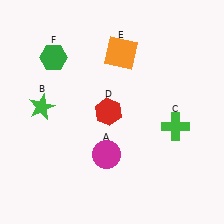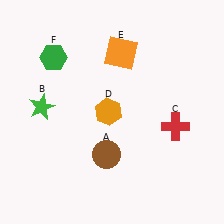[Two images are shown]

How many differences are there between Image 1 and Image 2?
There are 3 differences between the two images.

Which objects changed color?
A changed from magenta to brown. C changed from green to red. D changed from red to orange.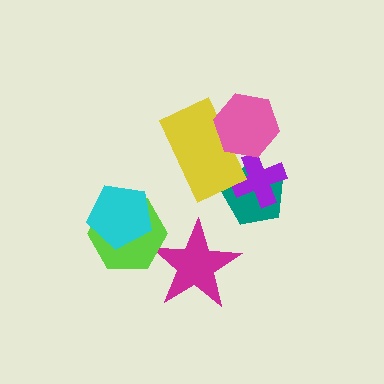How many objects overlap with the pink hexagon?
1 object overlaps with the pink hexagon.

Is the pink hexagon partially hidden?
No, no other shape covers it.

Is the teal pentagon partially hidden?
Yes, it is partially covered by another shape.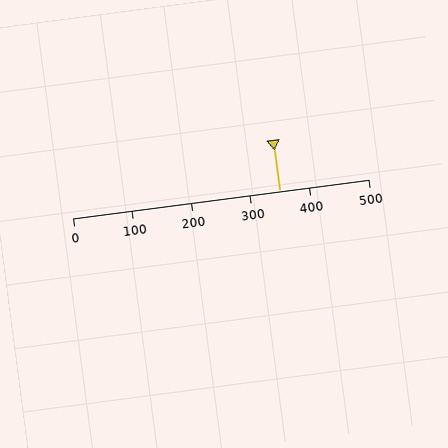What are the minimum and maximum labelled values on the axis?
The axis runs from 0 to 500.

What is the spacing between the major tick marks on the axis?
The major ticks are spaced 100 apart.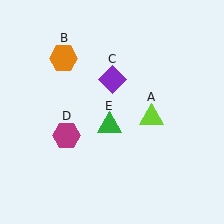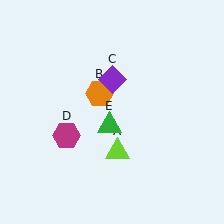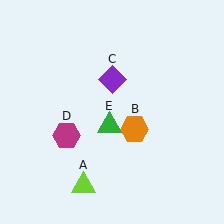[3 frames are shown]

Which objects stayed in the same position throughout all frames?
Purple diamond (object C) and magenta hexagon (object D) and green triangle (object E) remained stationary.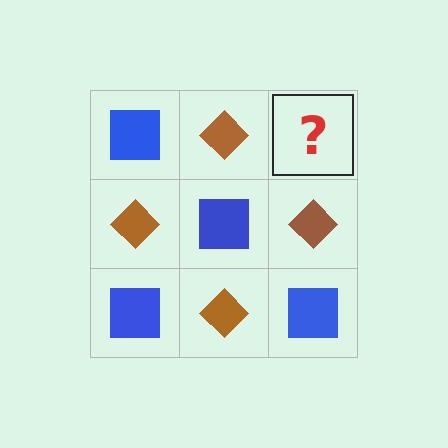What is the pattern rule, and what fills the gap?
The rule is that it alternates blue square and brown diamond in a checkerboard pattern. The gap should be filled with a blue square.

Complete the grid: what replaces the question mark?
The question mark should be replaced with a blue square.